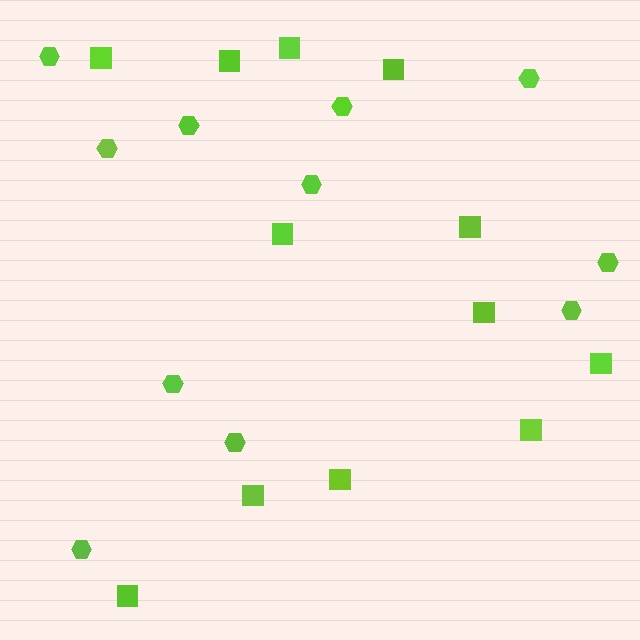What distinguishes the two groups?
There are 2 groups: one group of squares (12) and one group of hexagons (11).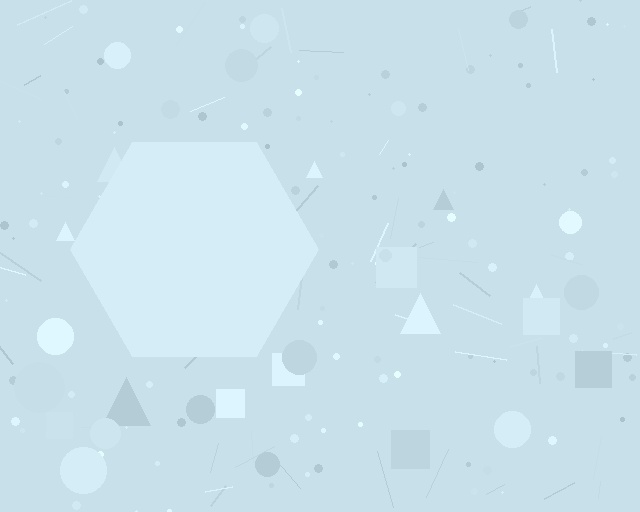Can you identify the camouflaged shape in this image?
The camouflaged shape is a hexagon.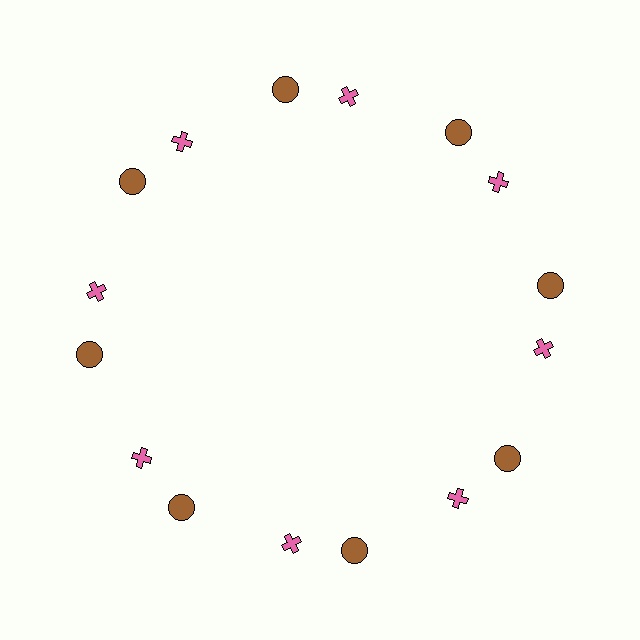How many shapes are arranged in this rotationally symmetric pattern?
There are 16 shapes, arranged in 8 groups of 2.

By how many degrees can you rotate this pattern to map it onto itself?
The pattern maps onto itself every 45 degrees of rotation.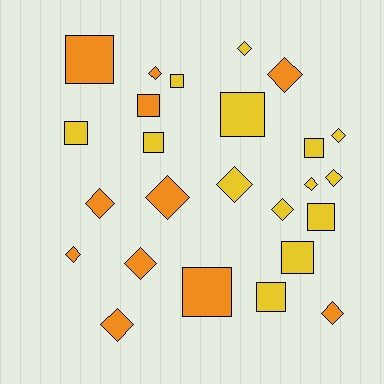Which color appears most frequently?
Yellow, with 14 objects.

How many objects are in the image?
There are 25 objects.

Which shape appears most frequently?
Diamond, with 14 objects.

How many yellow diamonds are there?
There are 6 yellow diamonds.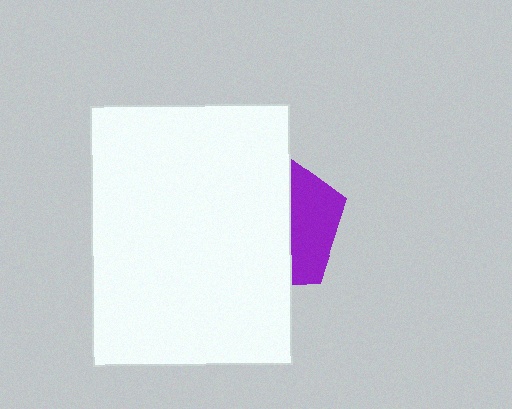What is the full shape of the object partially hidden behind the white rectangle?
The partially hidden object is a purple pentagon.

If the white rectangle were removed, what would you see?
You would see the complete purple pentagon.